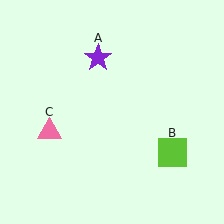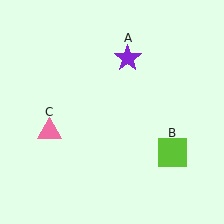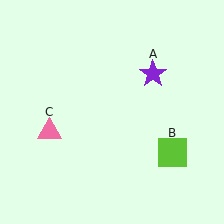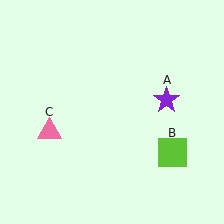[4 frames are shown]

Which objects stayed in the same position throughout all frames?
Lime square (object B) and pink triangle (object C) remained stationary.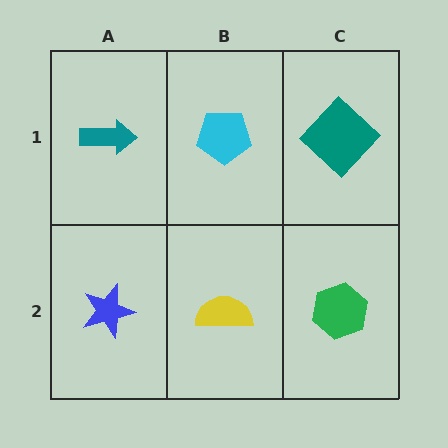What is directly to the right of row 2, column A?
A yellow semicircle.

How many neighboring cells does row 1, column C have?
2.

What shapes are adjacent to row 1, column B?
A yellow semicircle (row 2, column B), a teal arrow (row 1, column A), a teal diamond (row 1, column C).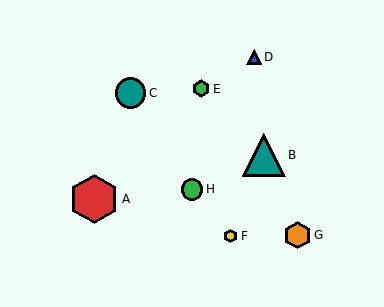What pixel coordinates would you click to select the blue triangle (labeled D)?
Click at (254, 57) to select the blue triangle D.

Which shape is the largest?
The red hexagon (labeled A) is the largest.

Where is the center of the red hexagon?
The center of the red hexagon is at (94, 199).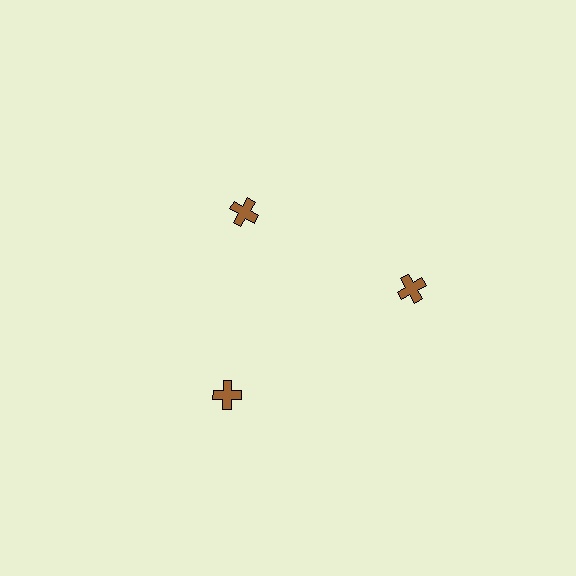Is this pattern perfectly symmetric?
No. The 3 brown crosses are arranged in a ring, but one element near the 11 o'clock position is pulled inward toward the center, breaking the 3-fold rotational symmetry.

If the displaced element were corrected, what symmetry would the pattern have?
It would have 3-fold rotational symmetry — the pattern would map onto itself every 120 degrees.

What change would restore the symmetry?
The symmetry would be restored by moving it outward, back onto the ring so that all 3 crosses sit at equal angles and equal distance from the center.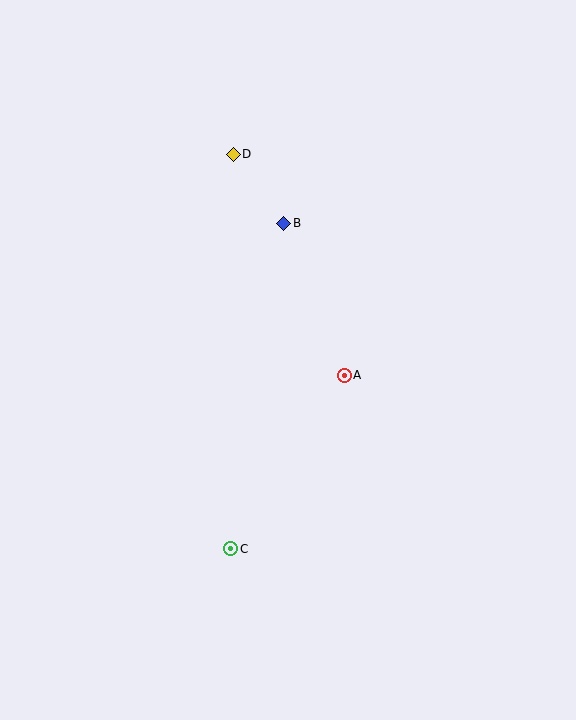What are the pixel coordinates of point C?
Point C is at (231, 549).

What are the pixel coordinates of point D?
Point D is at (233, 154).